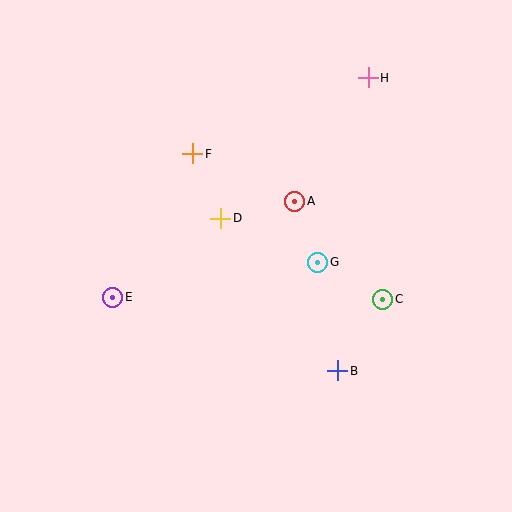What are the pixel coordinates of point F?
Point F is at (193, 154).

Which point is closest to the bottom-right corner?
Point B is closest to the bottom-right corner.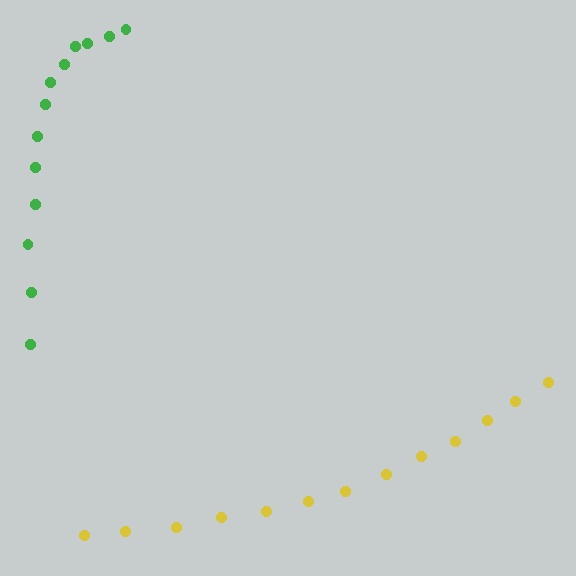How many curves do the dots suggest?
There are 2 distinct paths.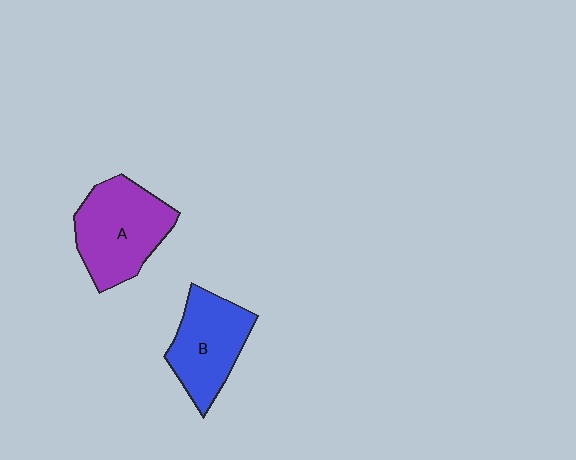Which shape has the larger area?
Shape A (purple).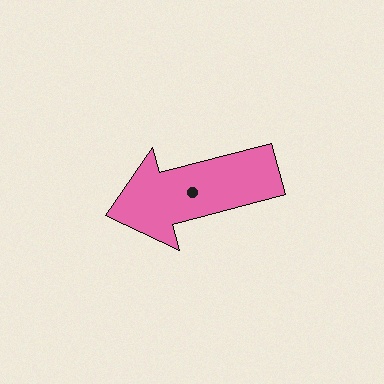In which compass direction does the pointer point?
West.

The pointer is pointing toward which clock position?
Roughly 9 o'clock.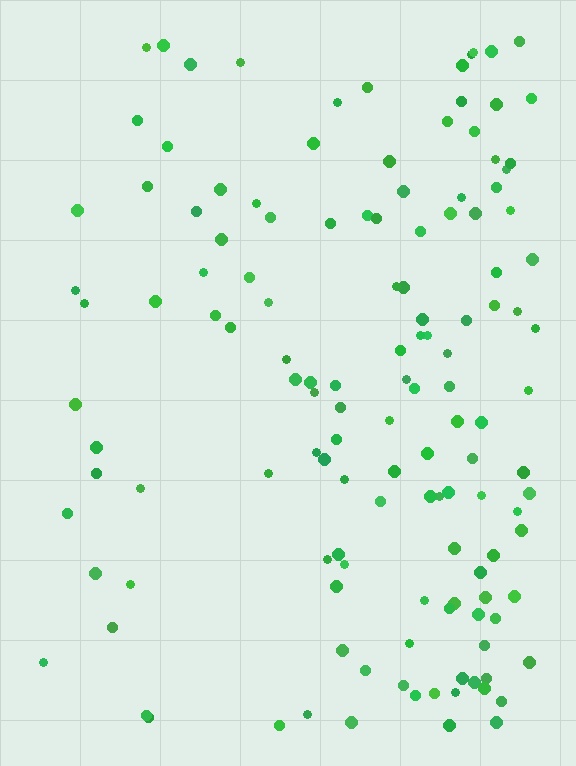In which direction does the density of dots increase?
From left to right, with the right side densest.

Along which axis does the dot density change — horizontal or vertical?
Horizontal.